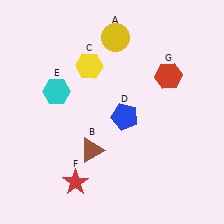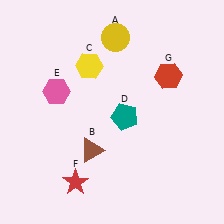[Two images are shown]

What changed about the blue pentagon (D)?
In Image 1, D is blue. In Image 2, it changed to teal.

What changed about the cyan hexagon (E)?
In Image 1, E is cyan. In Image 2, it changed to pink.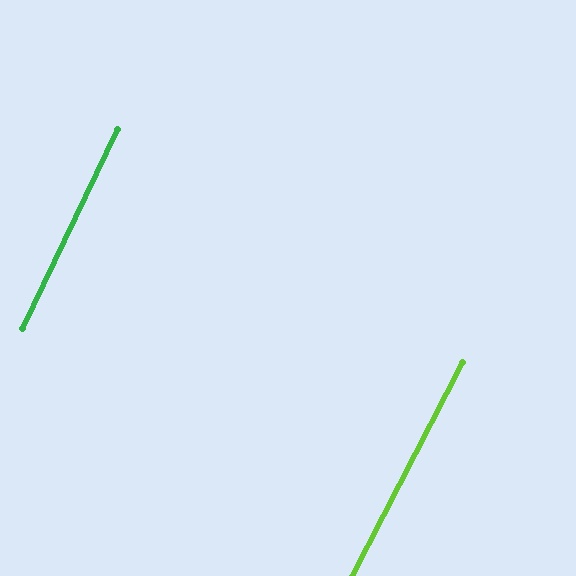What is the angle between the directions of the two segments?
Approximately 2 degrees.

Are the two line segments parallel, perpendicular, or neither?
Parallel — their directions differ by only 1.7°.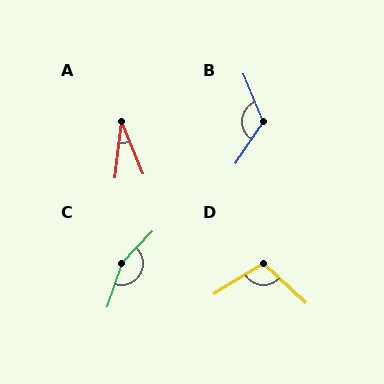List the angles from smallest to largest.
A (28°), D (106°), B (124°), C (154°).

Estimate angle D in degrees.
Approximately 106 degrees.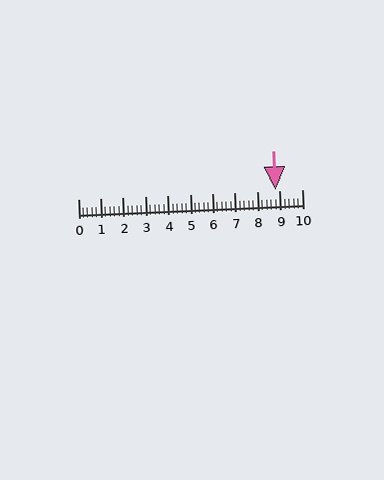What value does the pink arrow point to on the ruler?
The pink arrow points to approximately 8.8.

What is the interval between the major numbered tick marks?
The major tick marks are spaced 1 units apart.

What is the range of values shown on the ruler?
The ruler shows values from 0 to 10.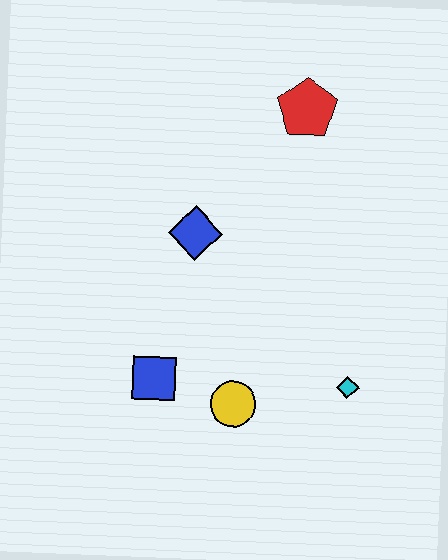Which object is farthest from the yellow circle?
The red pentagon is farthest from the yellow circle.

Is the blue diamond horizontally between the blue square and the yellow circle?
Yes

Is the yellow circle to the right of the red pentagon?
No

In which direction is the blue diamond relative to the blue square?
The blue diamond is above the blue square.